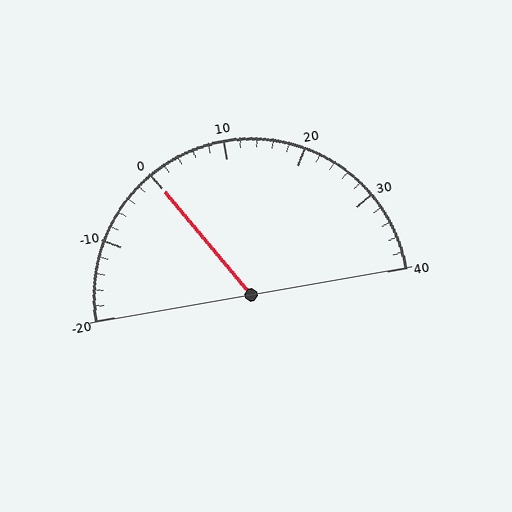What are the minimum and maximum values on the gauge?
The gauge ranges from -20 to 40.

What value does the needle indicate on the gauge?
The needle indicates approximately 0.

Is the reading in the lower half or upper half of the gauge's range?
The reading is in the lower half of the range (-20 to 40).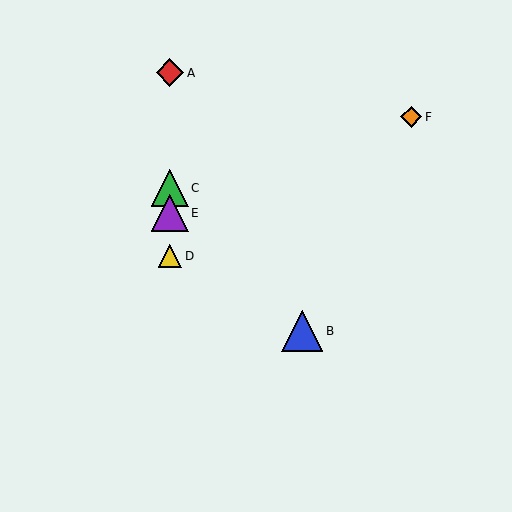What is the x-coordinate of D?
Object D is at x≈170.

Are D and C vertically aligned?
Yes, both are at x≈170.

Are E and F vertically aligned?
No, E is at x≈170 and F is at x≈411.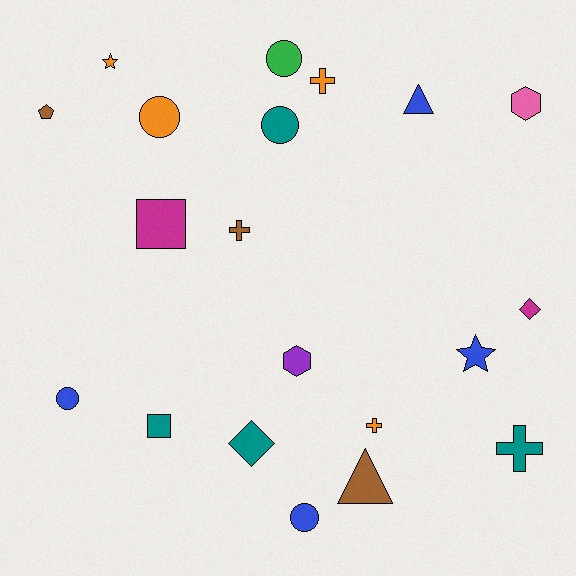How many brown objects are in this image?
There are 3 brown objects.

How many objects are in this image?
There are 20 objects.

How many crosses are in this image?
There are 4 crosses.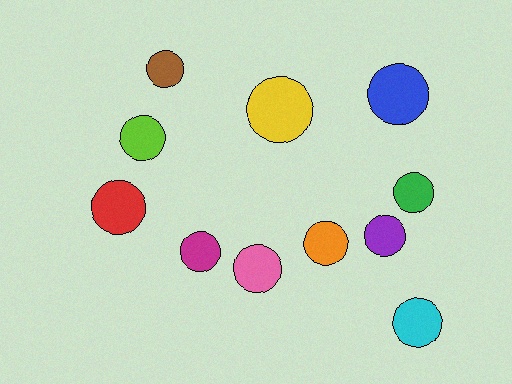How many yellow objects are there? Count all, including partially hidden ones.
There is 1 yellow object.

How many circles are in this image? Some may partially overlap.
There are 11 circles.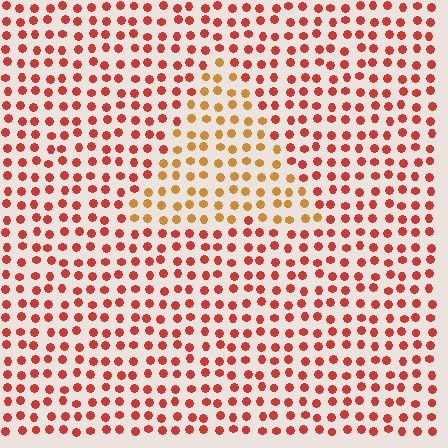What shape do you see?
I see a triangle.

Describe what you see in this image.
The image is filled with small red elements in a uniform arrangement. A triangle-shaped region is visible where the elements are tinted to a slightly different hue, forming a subtle color boundary.